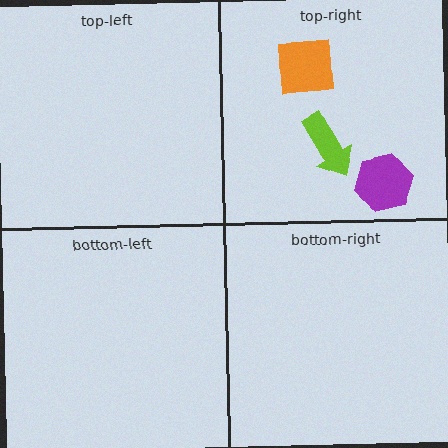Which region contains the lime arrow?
The top-right region.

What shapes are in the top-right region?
The orange square, the lime arrow, the purple hexagon.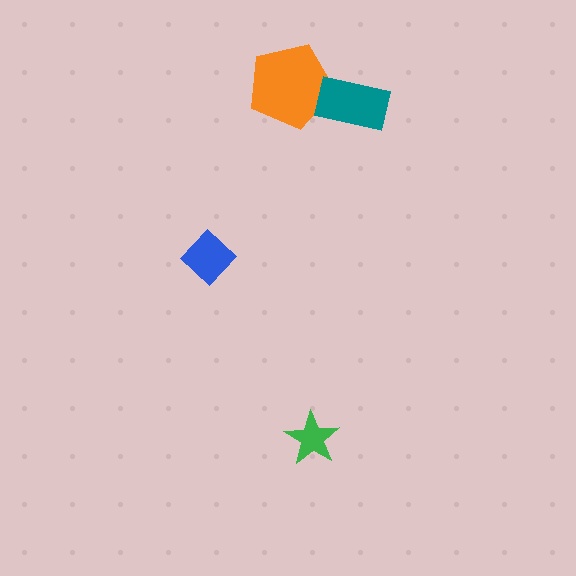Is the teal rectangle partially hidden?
No, no other shape covers it.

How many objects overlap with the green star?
0 objects overlap with the green star.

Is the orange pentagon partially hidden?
Yes, it is partially covered by another shape.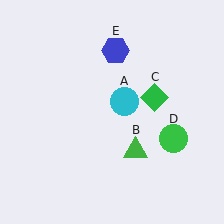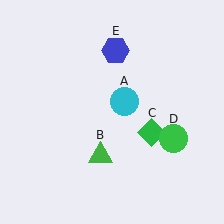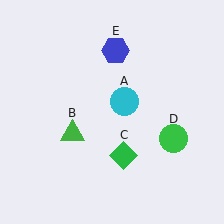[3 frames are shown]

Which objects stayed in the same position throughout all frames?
Cyan circle (object A) and green circle (object D) and blue hexagon (object E) remained stationary.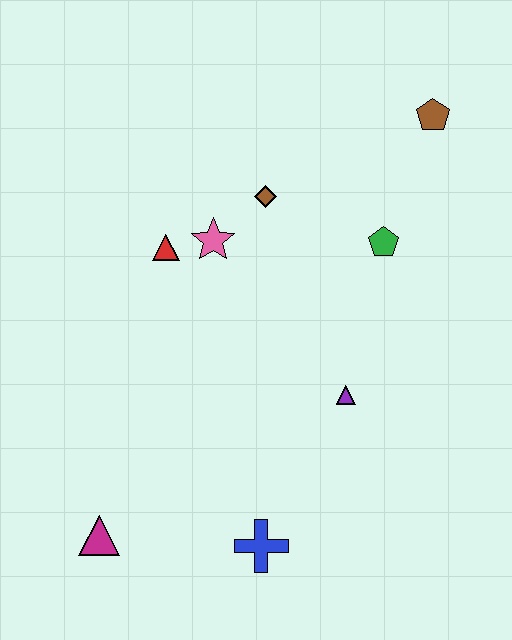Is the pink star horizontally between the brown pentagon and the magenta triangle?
Yes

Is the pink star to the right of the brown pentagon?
No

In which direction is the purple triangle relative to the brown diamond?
The purple triangle is below the brown diamond.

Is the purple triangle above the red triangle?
No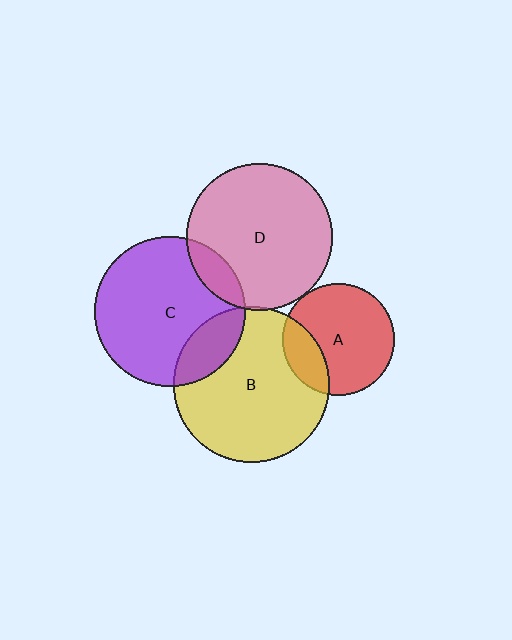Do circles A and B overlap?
Yes.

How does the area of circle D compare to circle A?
Approximately 1.7 times.